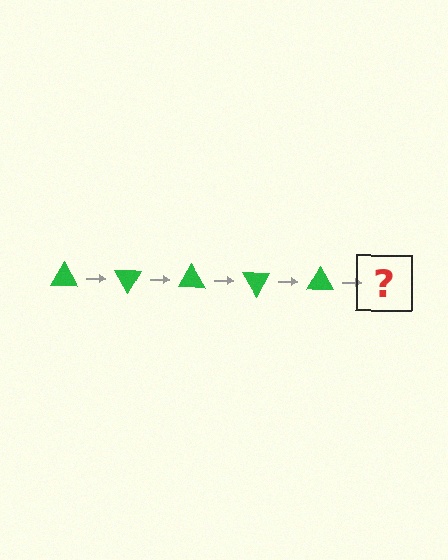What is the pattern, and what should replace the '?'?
The pattern is that the triangle rotates 60 degrees each step. The '?' should be a green triangle rotated 300 degrees.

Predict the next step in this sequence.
The next step is a green triangle rotated 300 degrees.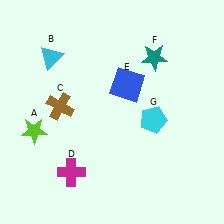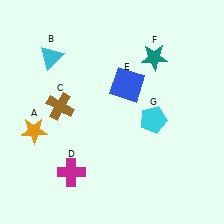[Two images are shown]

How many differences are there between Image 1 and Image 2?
There is 1 difference between the two images.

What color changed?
The star (A) changed from lime in Image 1 to orange in Image 2.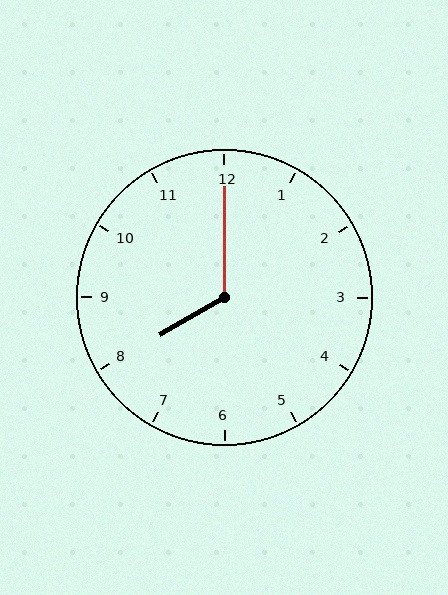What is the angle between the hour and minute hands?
Approximately 120 degrees.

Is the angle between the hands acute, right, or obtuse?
It is obtuse.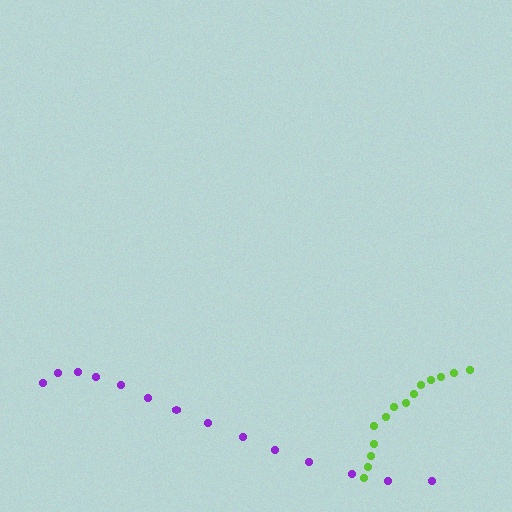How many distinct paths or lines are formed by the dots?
There are 2 distinct paths.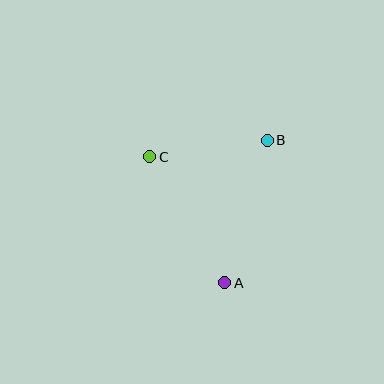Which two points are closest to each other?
Points B and C are closest to each other.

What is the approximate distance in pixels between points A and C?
The distance between A and C is approximately 147 pixels.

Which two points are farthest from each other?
Points A and B are farthest from each other.